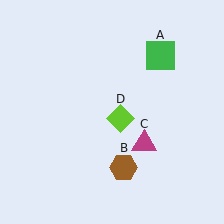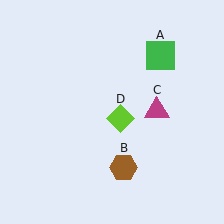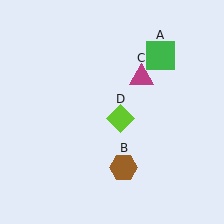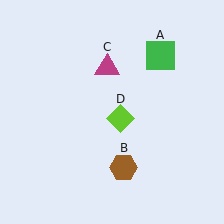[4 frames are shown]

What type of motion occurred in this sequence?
The magenta triangle (object C) rotated counterclockwise around the center of the scene.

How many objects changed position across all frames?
1 object changed position: magenta triangle (object C).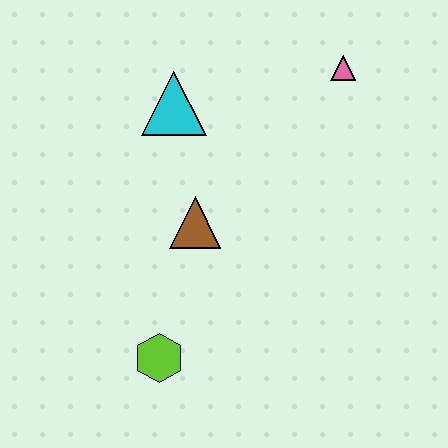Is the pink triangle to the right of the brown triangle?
Yes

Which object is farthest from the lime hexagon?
The pink triangle is farthest from the lime hexagon.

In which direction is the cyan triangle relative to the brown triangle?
The cyan triangle is above the brown triangle.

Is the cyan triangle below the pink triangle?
Yes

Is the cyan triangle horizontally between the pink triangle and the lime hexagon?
Yes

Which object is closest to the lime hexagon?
The brown triangle is closest to the lime hexagon.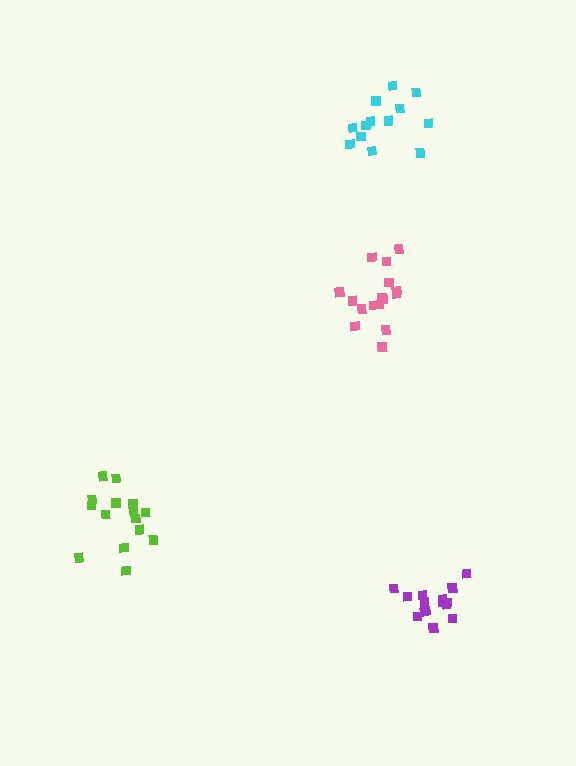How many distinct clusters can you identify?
There are 4 distinct clusters.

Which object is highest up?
The cyan cluster is topmost.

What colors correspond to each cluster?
The clusters are colored: cyan, purple, lime, pink.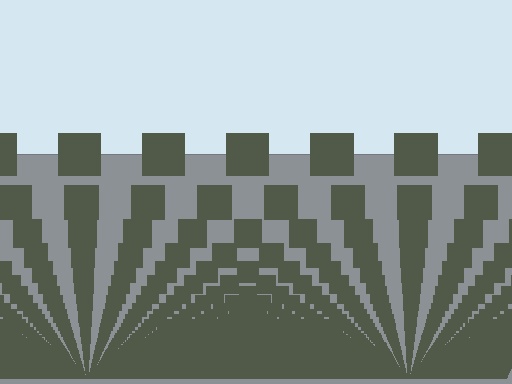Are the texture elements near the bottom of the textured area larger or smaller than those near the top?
Smaller. The gradient is inverted — elements near the bottom are smaller and denser.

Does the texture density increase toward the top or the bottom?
Density increases toward the bottom.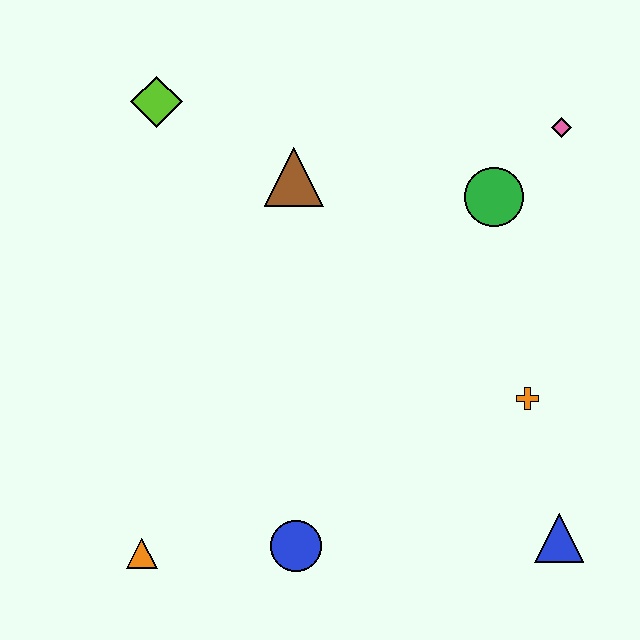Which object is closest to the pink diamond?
The green circle is closest to the pink diamond.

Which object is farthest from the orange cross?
The lime diamond is farthest from the orange cross.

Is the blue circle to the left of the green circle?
Yes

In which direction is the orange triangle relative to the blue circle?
The orange triangle is to the left of the blue circle.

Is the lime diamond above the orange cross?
Yes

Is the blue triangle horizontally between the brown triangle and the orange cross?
No